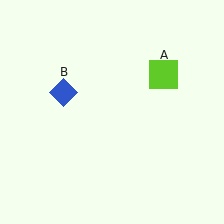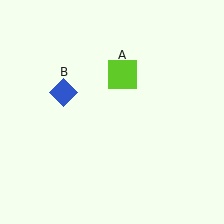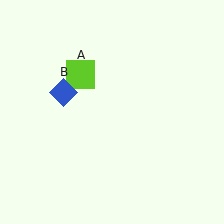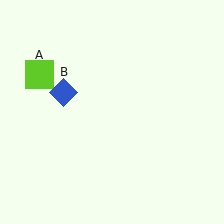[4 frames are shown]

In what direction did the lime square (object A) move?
The lime square (object A) moved left.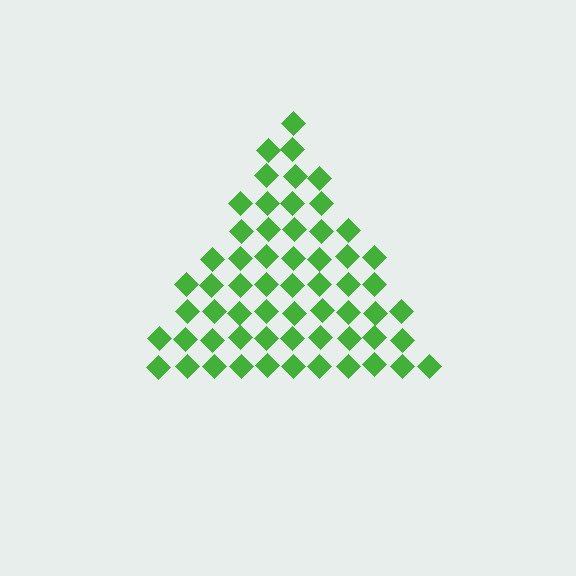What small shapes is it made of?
It is made of small diamonds.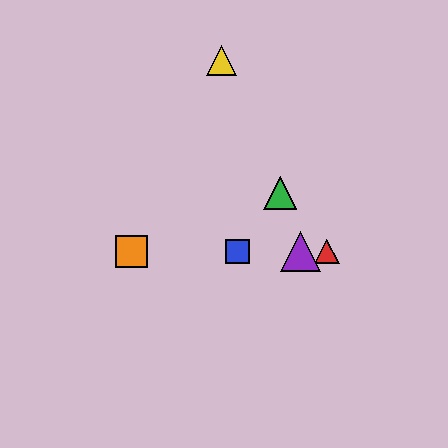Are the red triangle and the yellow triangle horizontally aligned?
No, the red triangle is at y≈251 and the yellow triangle is at y≈61.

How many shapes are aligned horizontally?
4 shapes (the red triangle, the blue square, the purple triangle, the orange square) are aligned horizontally.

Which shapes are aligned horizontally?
The red triangle, the blue square, the purple triangle, the orange square are aligned horizontally.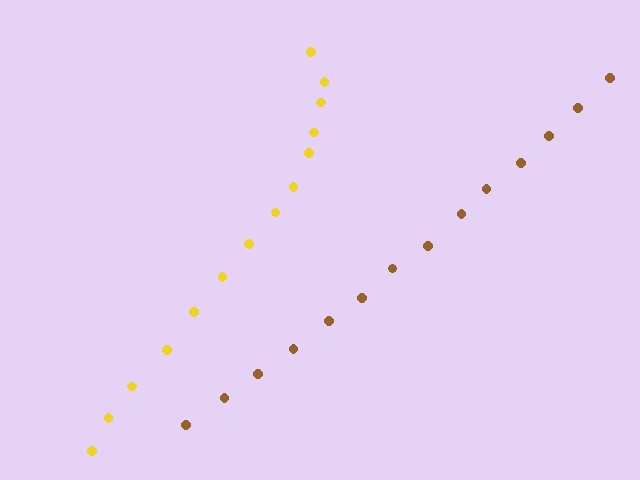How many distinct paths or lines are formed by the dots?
There are 2 distinct paths.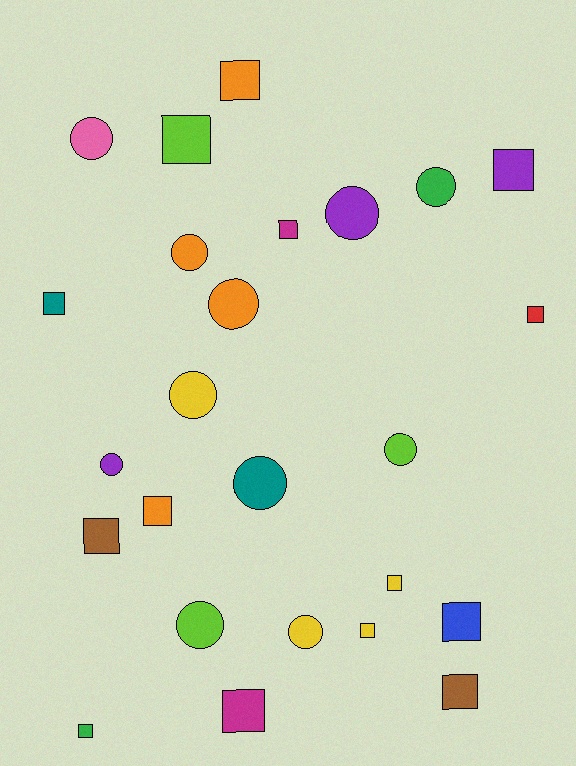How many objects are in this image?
There are 25 objects.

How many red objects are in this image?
There is 1 red object.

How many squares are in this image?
There are 14 squares.